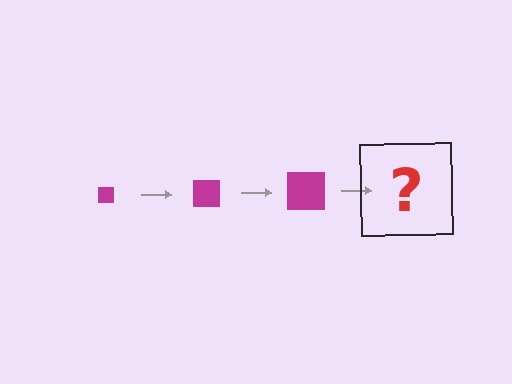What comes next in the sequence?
The next element should be a magenta square, larger than the previous one.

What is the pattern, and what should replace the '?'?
The pattern is that the square gets progressively larger each step. The '?' should be a magenta square, larger than the previous one.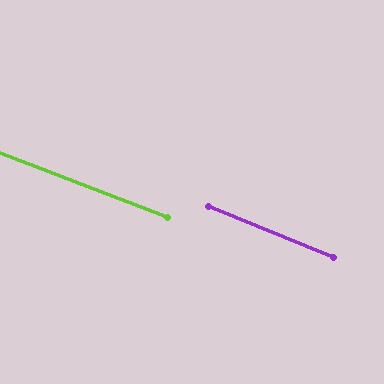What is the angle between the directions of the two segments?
Approximately 1 degree.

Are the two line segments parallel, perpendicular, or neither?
Parallel — their directions differ by only 1.5°.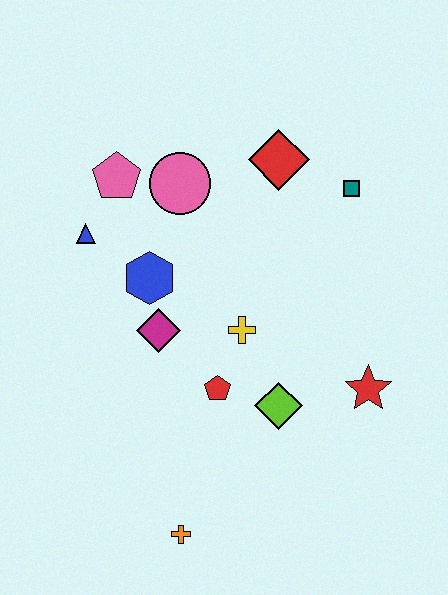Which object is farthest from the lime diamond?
The pink pentagon is farthest from the lime diamond.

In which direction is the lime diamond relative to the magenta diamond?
The lime diamond is to the right of the magenta diamond.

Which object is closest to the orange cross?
The red pentagon is closest to the orange cross.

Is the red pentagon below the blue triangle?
Yes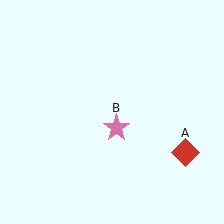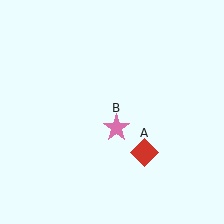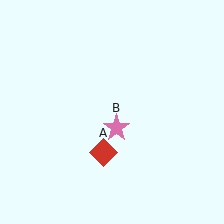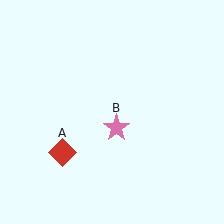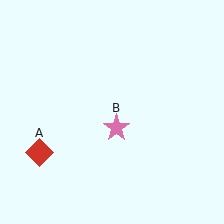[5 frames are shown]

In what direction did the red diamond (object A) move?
The red diamond (object A) moved left.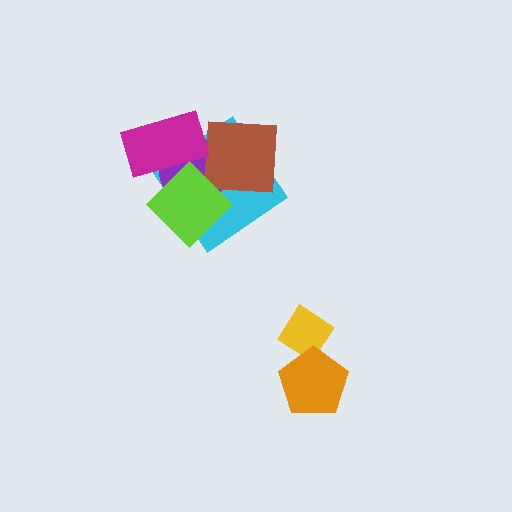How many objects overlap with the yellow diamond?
1 object overlaps with the yellow diamond.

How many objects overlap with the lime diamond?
3 objects overlap with the lime diamond.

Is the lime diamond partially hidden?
No, no other shape covers it.